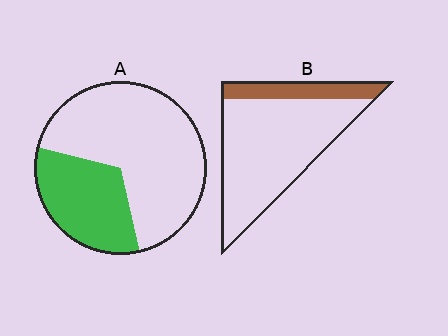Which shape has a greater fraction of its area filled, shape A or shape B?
Shape A.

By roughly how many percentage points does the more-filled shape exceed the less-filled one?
By roughly 15 percentage points (A over B).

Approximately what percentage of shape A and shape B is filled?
A is approximately 35% and B is approximately 20%.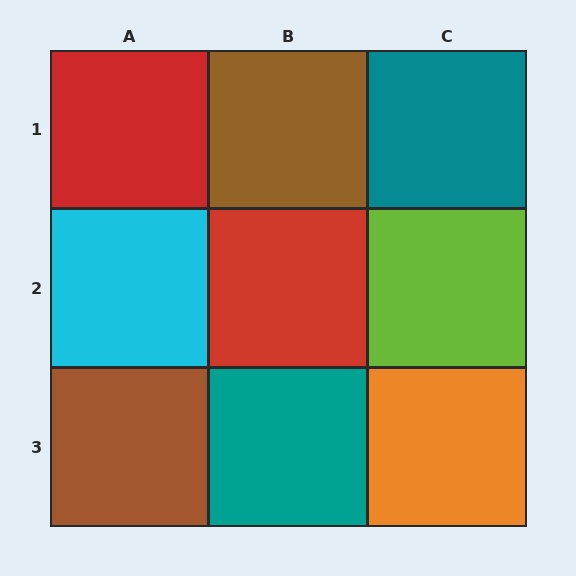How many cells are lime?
1 cell is lime.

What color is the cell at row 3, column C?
Orange.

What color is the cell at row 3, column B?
Teal.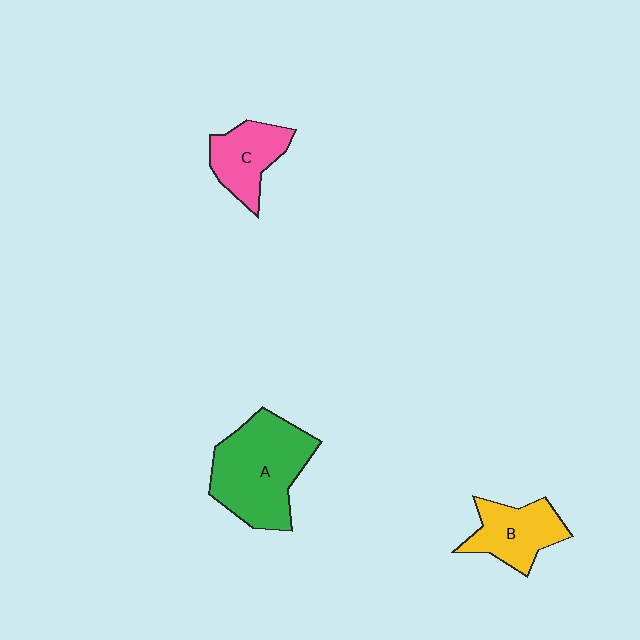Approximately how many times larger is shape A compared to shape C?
Approximately 1.9 times.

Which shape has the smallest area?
Shape C (pink).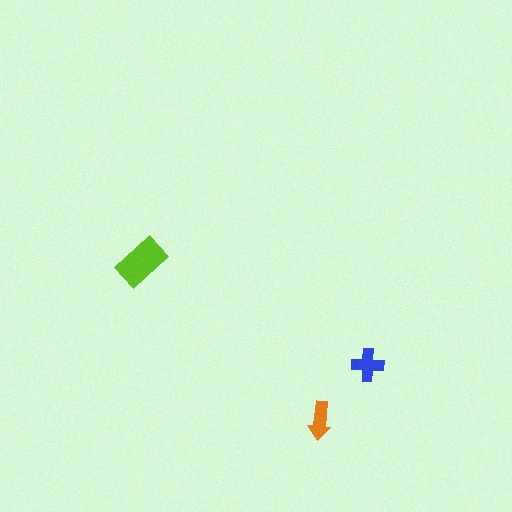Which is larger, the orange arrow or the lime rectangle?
The lime rectangle.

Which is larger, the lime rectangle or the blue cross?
The lime rectangle.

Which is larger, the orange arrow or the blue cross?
The blue cross.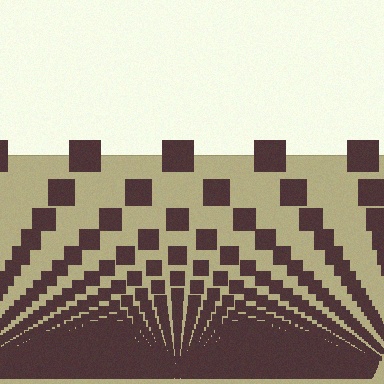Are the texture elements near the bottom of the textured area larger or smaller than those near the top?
Smaller. The gradient is inverted — elements near the bottom are smaller and denser.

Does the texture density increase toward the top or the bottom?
Density increases toward the bottom.